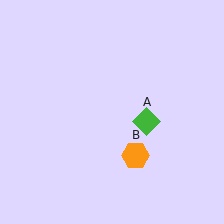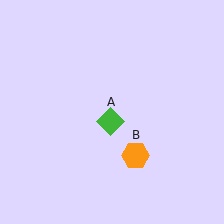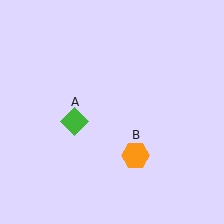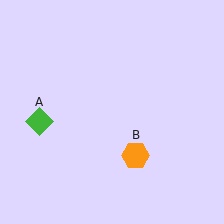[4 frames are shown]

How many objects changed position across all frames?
1 object changed position: green diamond (object A).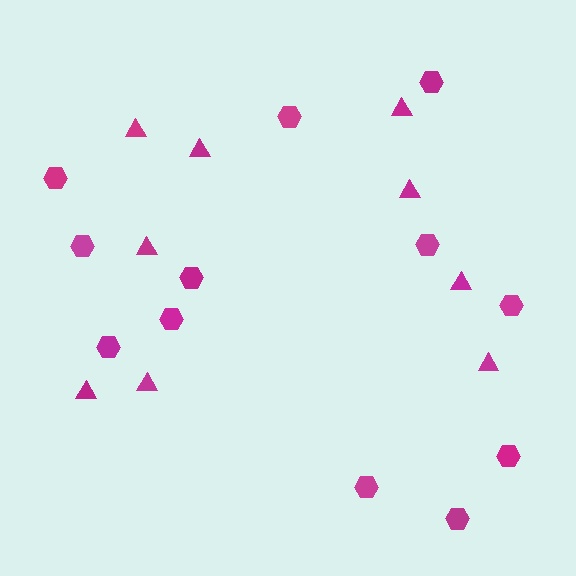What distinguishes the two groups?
There are 2 groups: one group of hexagons (12) and one group of triangles (9).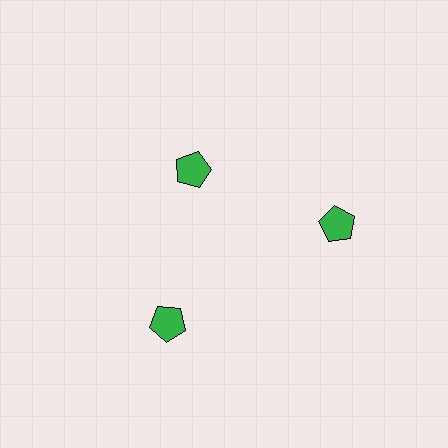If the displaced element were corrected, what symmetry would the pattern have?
It would have 3-fold rotational symmetry — the pattern would map onto itself every 120 degrees.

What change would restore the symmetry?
The symmetry would be restored by moving it outward, back onto the ring so that all 3 pentagons sit at equal angles and equal distance from the center.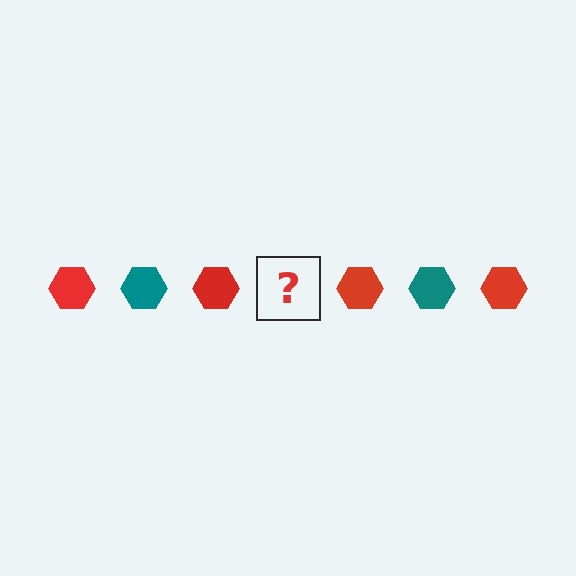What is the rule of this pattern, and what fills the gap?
The rule is that the pattern cycles through red, teal hexagons. The gap should be filled with a teal hexagon.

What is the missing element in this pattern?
The missing element is a teal hexagon.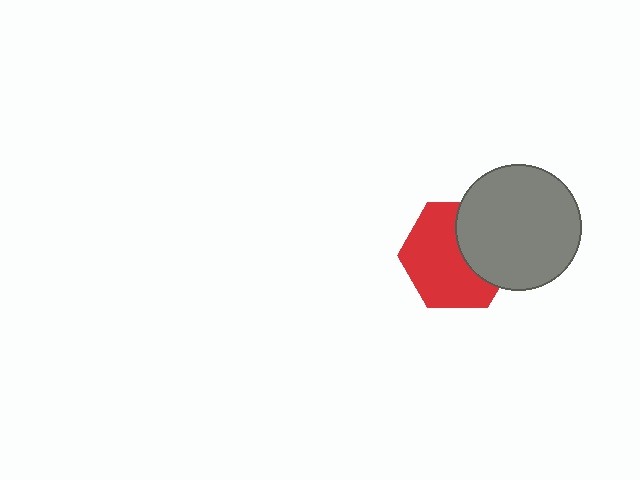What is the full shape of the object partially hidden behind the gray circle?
The partially hidden object is a red hexagon.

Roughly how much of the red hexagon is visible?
About half of it is visible (roughly 63%).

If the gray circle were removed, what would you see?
You would see the complete red hexagon.